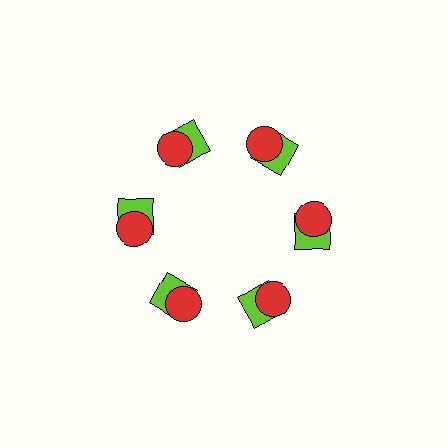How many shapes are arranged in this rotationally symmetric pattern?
There are 12 shapes, arranged in 6 groups of 2.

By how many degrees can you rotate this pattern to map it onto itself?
The pattern maps onto itself every 60 degrees of rotation.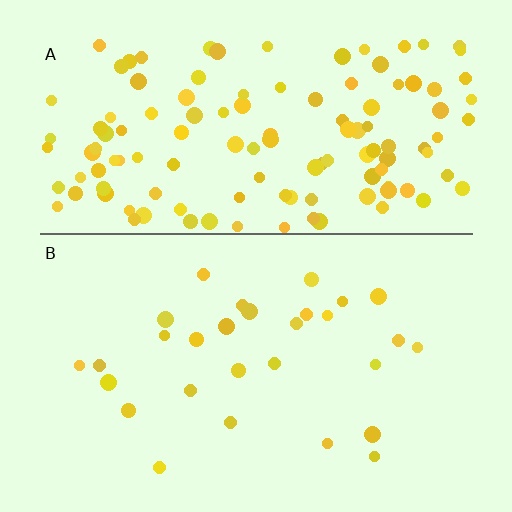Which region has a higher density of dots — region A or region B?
A (the top).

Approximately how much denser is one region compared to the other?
Approximately 4.3× — region A over region B.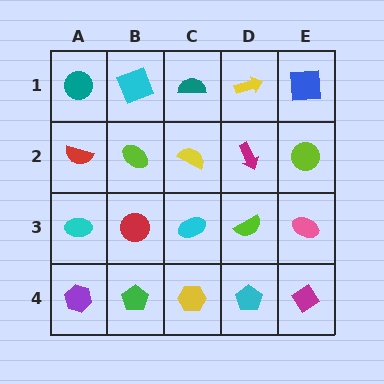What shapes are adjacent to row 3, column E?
A lime circle (row 2, column E), a magenta diamond (row 4, column E), a lime semicircle (row 3, column D).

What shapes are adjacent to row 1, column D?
A magenta arrow (row 2, column D), a teal semicircle (row 1, column C), a blue square (row 1, column E).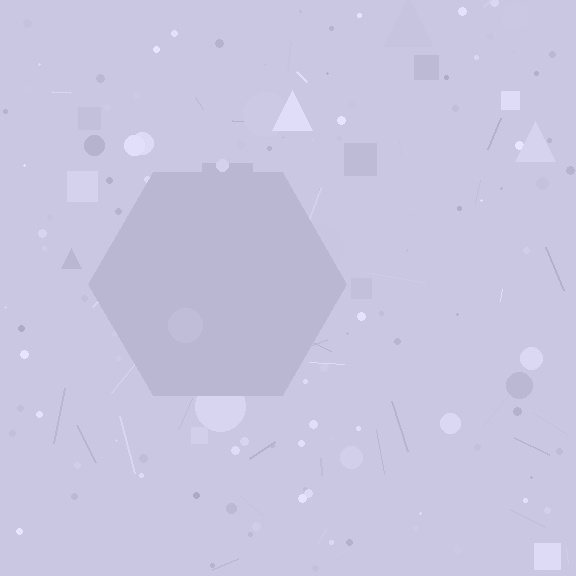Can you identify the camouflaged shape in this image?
The camouflaged shape is a hexagon.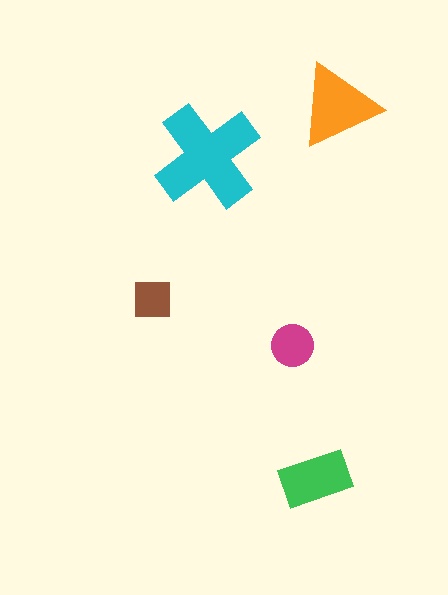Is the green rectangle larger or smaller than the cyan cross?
Smaller.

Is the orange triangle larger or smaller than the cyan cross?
Smaller.